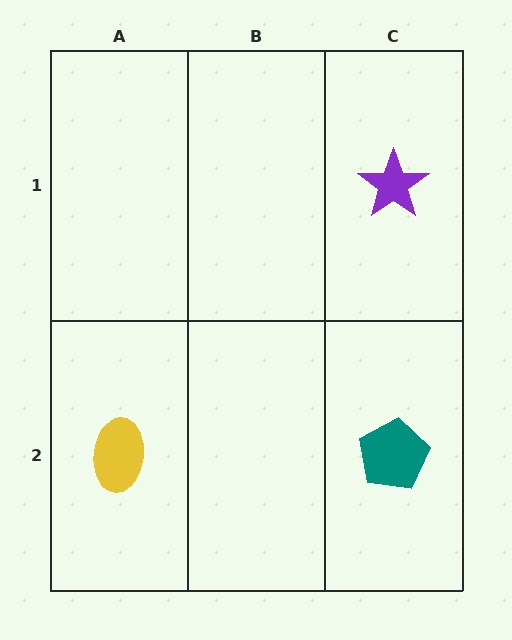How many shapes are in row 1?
1 shape.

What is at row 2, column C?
A teal pentagon.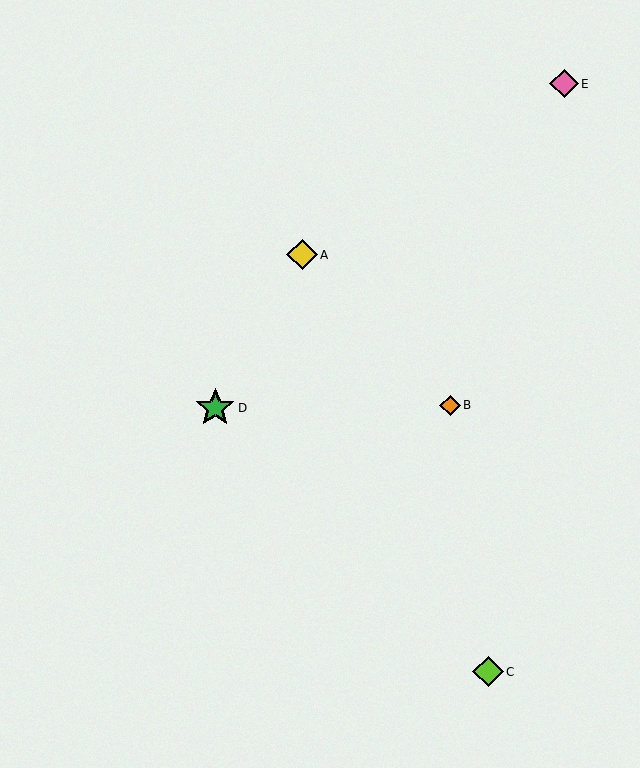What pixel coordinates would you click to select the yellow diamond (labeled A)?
Click at (302, 255) to select the yellow diamond A.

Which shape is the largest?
The green star (labeled D) is the largest.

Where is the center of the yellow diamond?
The center of the yellow diamond is at (302, 255).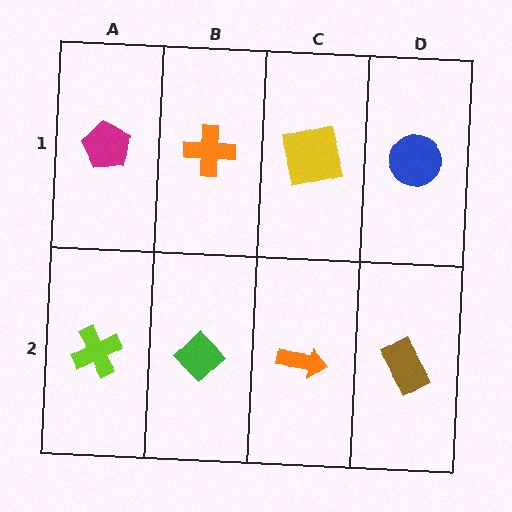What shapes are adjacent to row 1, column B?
A green diamond (row 2, column B), a magenta pentagon (row 1, column A), a yellow square (row 1, column C).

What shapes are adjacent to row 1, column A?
A lime cross (row 2, column A), an orange cross (row 1, column B).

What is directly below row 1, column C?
An orange arrow.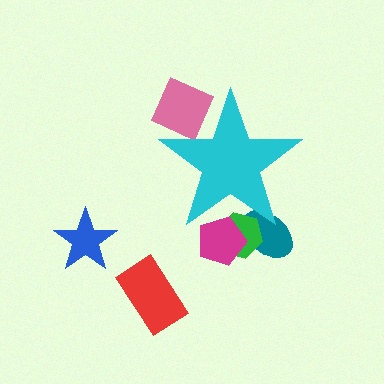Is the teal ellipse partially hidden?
Yes, the teal ellipse is partially hidden behind the cyan star.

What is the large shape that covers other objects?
A cyan star.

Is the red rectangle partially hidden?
No, the red rectangle is fully visible.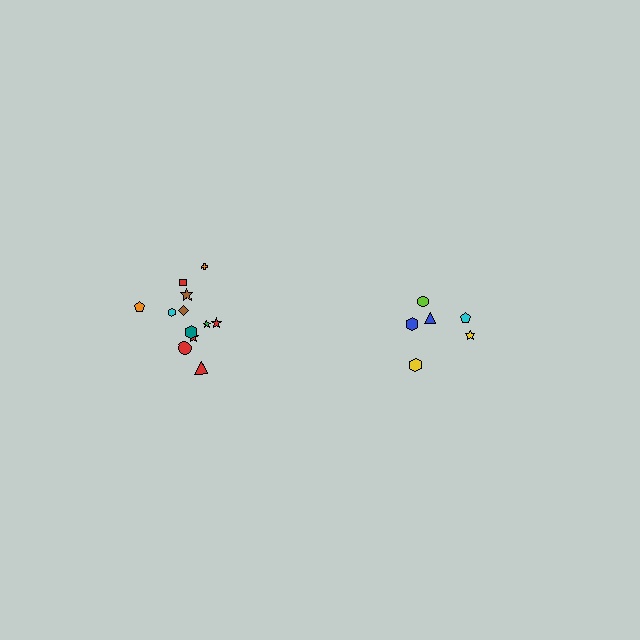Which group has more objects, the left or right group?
The left group.